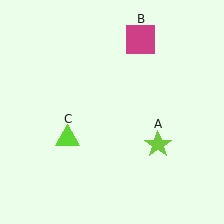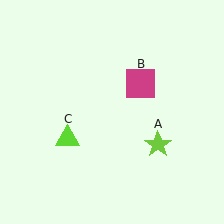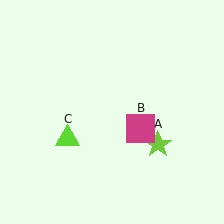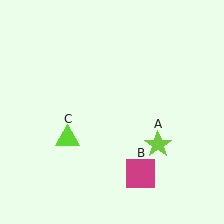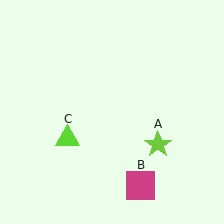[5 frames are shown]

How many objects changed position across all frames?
1 object changed position: magenta square (object B).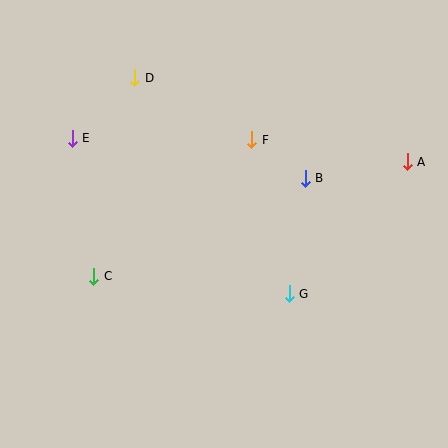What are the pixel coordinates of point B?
Point B is at (305, 178).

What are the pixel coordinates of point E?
Point E is at (72, 139).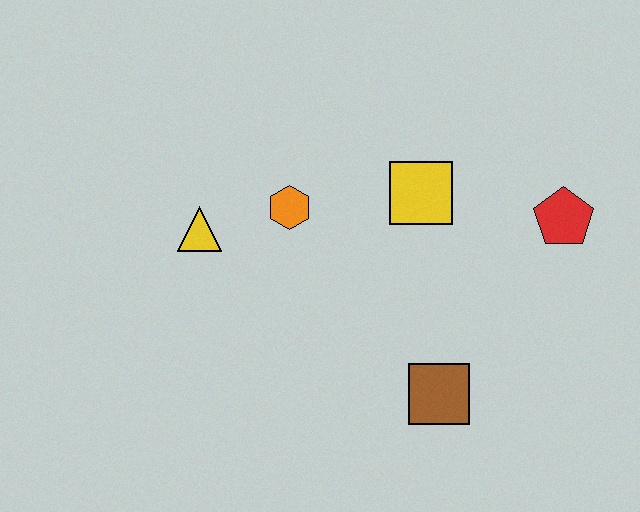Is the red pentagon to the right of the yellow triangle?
Yes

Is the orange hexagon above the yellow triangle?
Yes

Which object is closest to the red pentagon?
The yellow square is closest to the red pentagon.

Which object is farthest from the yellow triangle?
The red pentagon is farthest from the yellow triangle.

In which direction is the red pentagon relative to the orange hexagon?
The red pentagon is to the right of the orange hexagon.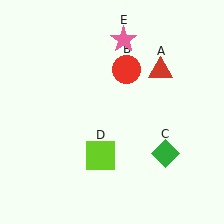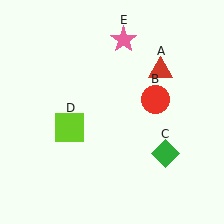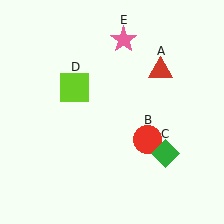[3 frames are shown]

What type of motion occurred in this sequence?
The red circle (object B), lime square (object D) rotated clockwise around the center of the scene.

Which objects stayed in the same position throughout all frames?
Red triangle (object A) and green diamond (object C) and pink star (object E) remained stationary.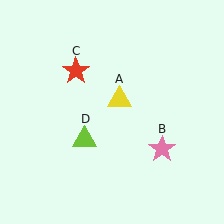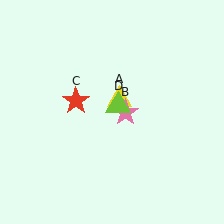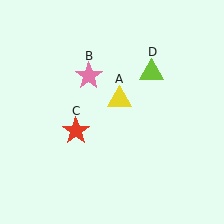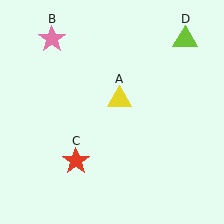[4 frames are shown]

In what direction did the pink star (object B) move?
The pink star (object B) moved up and to the left.